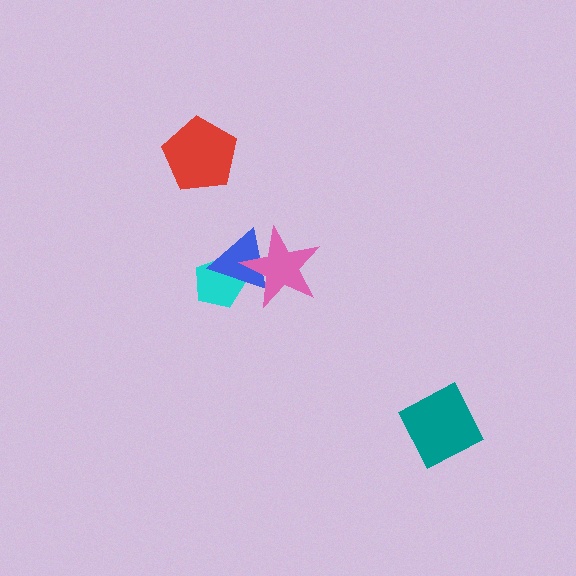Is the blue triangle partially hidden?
Yes, it is partially covered by another shape.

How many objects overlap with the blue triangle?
2 objects overlap with the blue triangle.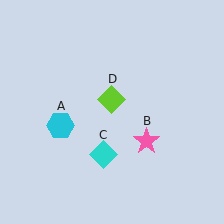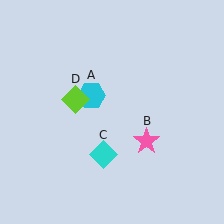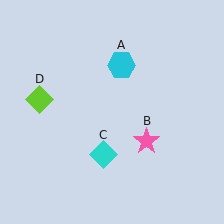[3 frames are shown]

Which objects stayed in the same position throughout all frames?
Pink star (object B) and cyan diamond (object C) remained stationary.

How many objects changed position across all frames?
2 objects changed position: cyan hexagon (object A), lime diamond (object D).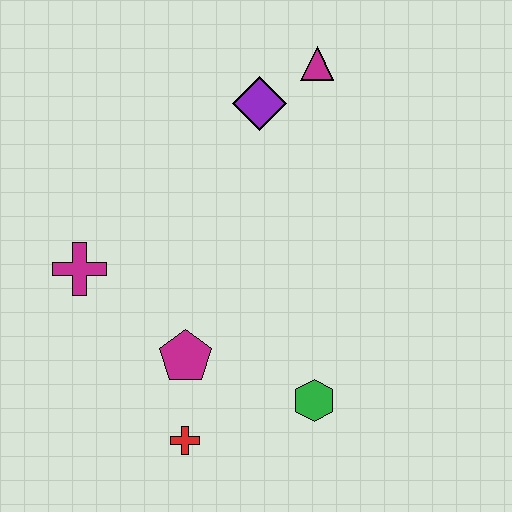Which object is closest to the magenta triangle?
The purple diamond is closest to the magenta triangle.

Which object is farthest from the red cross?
The magenta triangle is farthest from the red cross.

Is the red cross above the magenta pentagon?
No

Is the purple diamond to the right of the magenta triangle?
No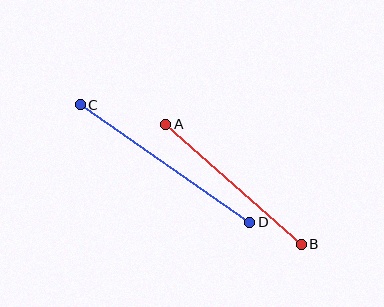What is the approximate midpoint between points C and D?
The midpoint is at approximately (165, 164) pixels.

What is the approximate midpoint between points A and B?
The midpoint is at approximately (233, 184) pixels.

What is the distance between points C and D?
The distance is approximately 206 pixels.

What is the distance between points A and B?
The distance is approximately 181 pixels.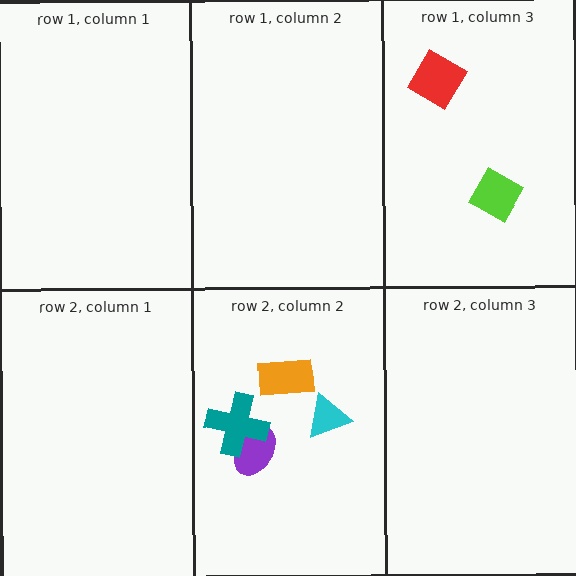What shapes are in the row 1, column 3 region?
The red diamond, the lime diamond.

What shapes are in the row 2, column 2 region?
The cyan triangle, the purple ellipse, the orange rectangle, the teal cross.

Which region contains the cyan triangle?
The row 2, column 2 region.